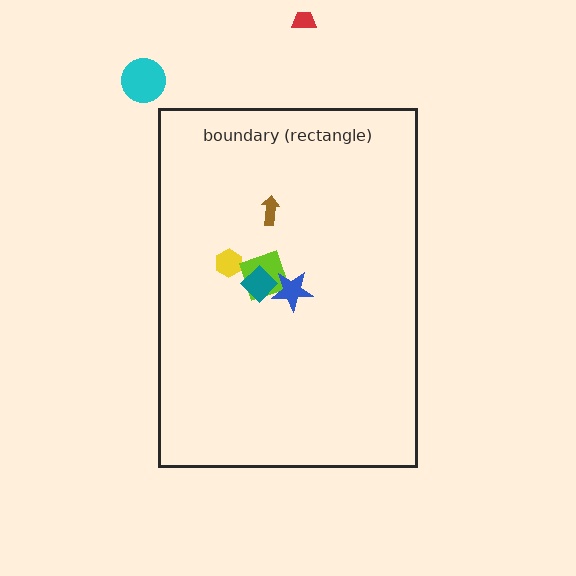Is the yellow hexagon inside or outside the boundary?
Inside.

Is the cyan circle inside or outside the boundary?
Outside.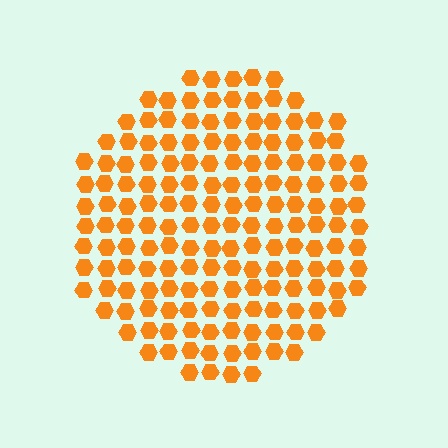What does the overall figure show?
The overall figure shows a circle.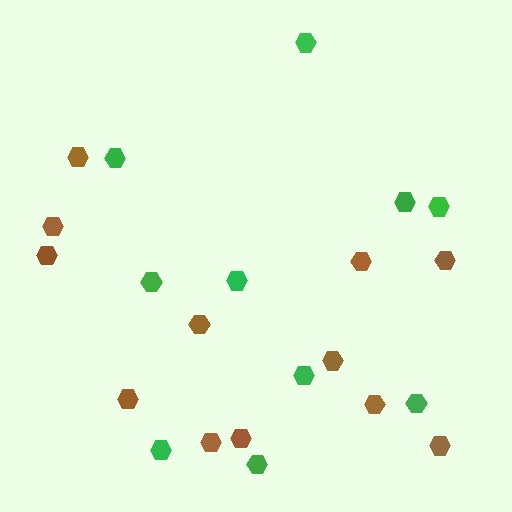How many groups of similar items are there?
There are 2 groups: one group of green hexagons (10) and one group of brown hexagons (12).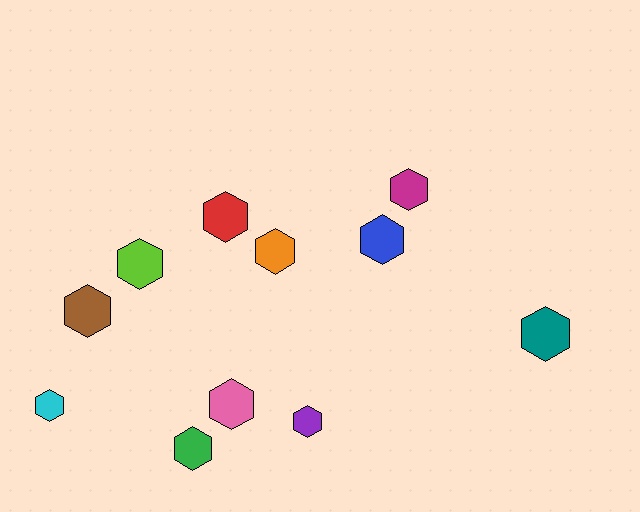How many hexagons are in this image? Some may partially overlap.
There are 11 hexagons.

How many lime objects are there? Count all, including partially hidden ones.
There is 1 lime object.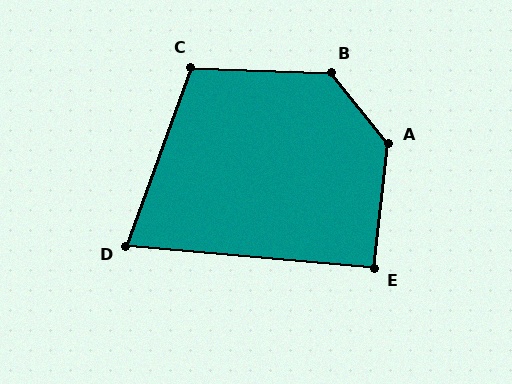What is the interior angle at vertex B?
Approximately 131 degrees (obtuse).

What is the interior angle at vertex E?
Approximately 91 degrees (approximately right).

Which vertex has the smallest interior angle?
D, at approximately 75 degrees.